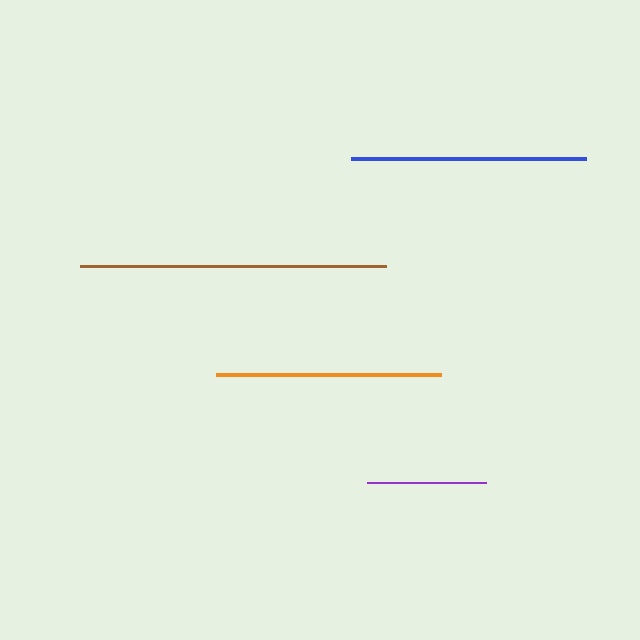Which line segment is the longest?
The brown line is the longest at approximately 306 pixels.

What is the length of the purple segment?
The purple segment is approximately 120 pixels long.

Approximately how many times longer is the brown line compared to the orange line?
The brown line is approximately 1.4 times the length of the orange line.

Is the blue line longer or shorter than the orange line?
The blue line is longer than the orange line.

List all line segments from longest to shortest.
From longest to shortest: brown, blue, orange, purple.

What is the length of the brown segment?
The brown segment is approximately 306 pixels long.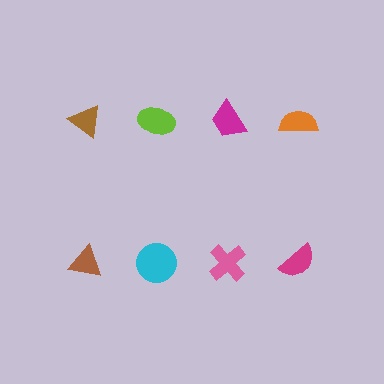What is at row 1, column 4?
An orange semicircle.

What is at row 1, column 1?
A brown triangle.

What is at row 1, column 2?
A lime ellipse.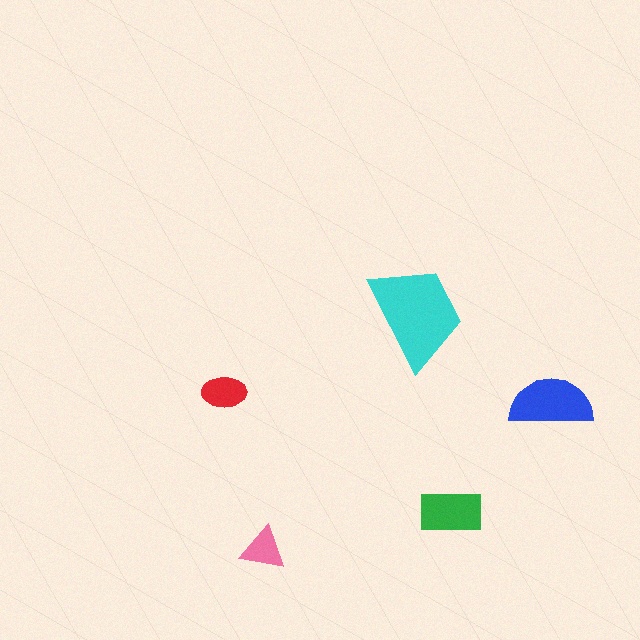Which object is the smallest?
The pink triangle.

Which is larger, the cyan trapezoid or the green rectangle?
The cyan trapezoid.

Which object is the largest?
The cyan trapezoid.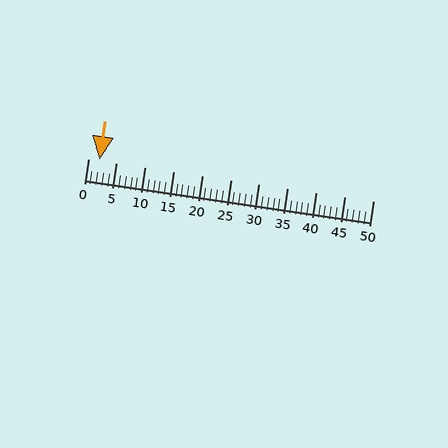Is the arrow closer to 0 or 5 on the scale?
The arrow is closer to 0.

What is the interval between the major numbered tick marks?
The major tick marks are spaced 5 units apart.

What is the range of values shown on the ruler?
The ruler shows values from 0 to 50.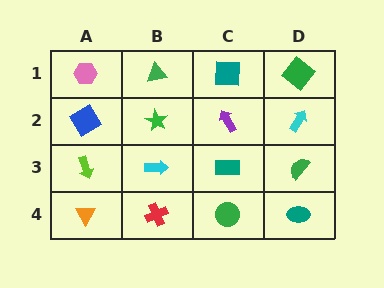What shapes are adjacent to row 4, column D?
A green semicircle (row 3, column D), a green circle (row 4, column C).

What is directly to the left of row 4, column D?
A green circle.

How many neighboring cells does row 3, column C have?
4.